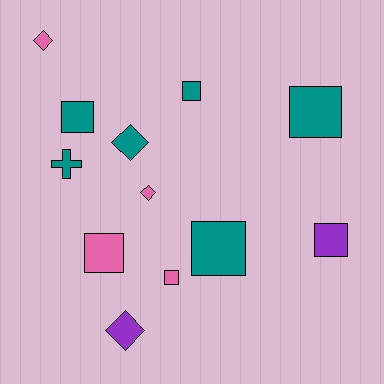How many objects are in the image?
There are 12 objects.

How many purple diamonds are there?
There is 1 purple diamond.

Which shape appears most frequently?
Square, with 7 objects.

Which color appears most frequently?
Teal, with 6 objects.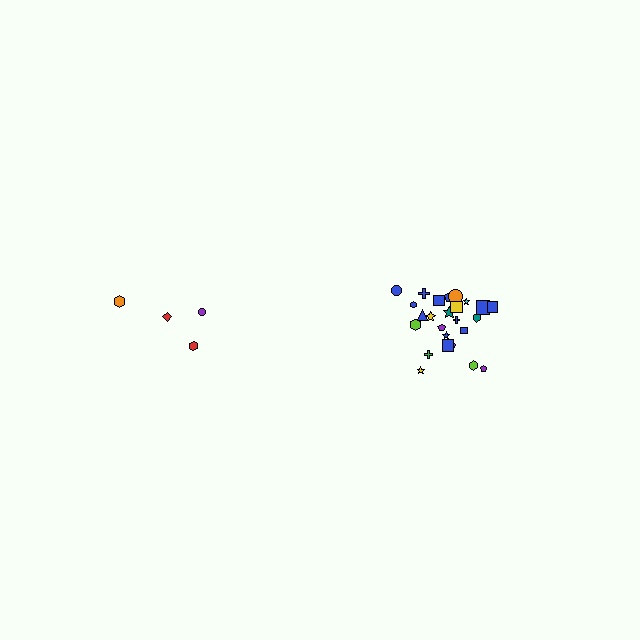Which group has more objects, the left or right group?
The right group.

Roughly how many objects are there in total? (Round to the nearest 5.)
Roughly 30 objects in total.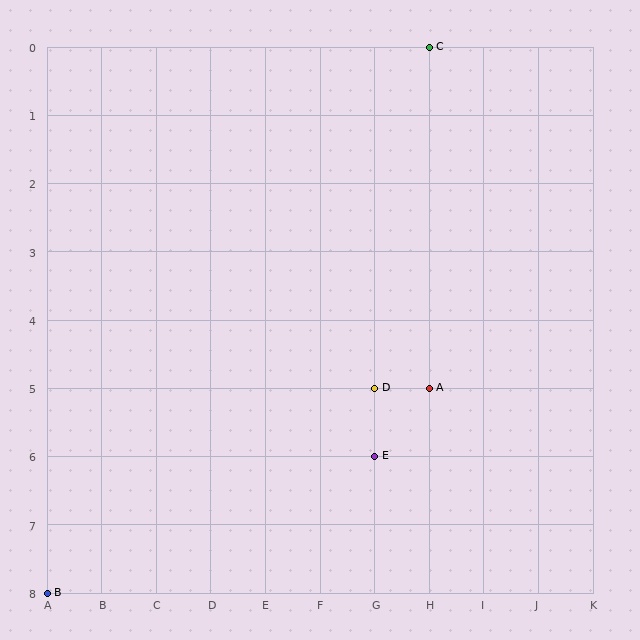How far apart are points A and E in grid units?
Points A and E are 1 column and 1 row apart (about 1.4 grid units diagonally).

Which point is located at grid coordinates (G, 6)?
Point E is at (G, 6).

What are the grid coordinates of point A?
Point A is at grid coordinates (H, 5).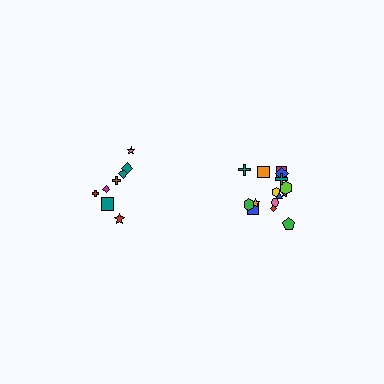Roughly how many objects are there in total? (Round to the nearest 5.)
Roughly 25 objects in total.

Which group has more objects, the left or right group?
The right group.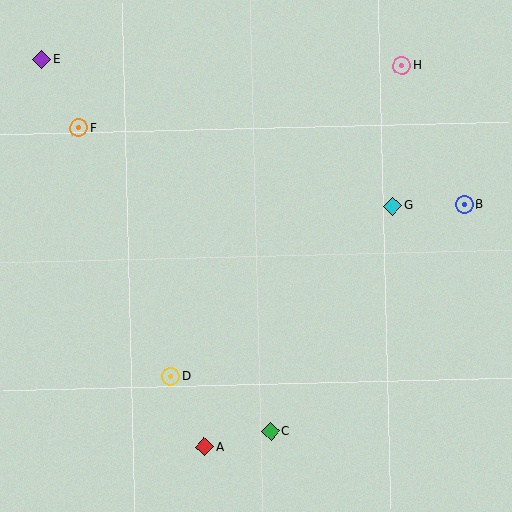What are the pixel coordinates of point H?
Point H is at (402, 66).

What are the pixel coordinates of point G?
Point G is at (393, 206).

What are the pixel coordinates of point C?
Point C is at (271, 432).